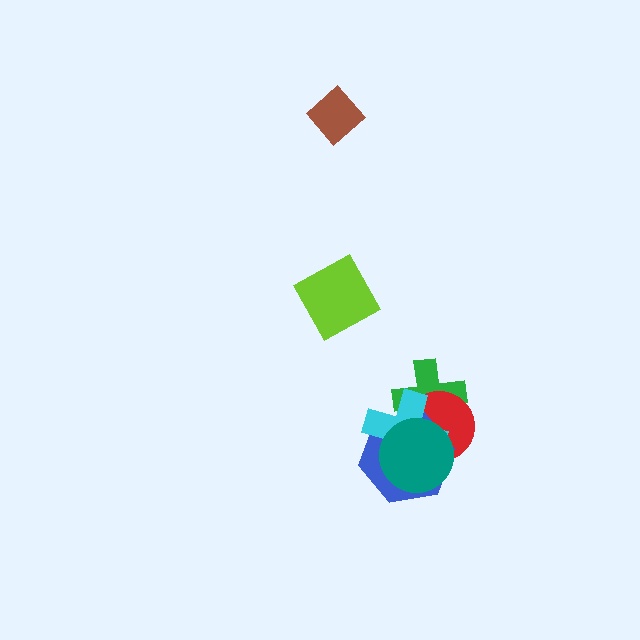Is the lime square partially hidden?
No, no other shape covers it.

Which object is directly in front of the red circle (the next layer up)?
The blue hexagon is directly in front of the red circle.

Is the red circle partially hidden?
Yes, it is partially covered by another shape.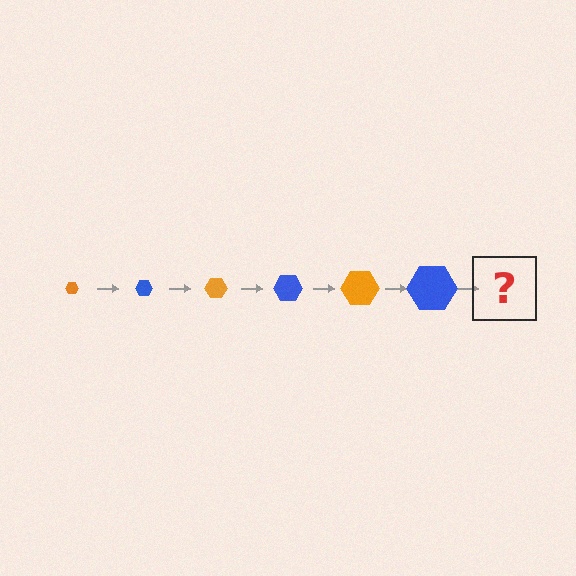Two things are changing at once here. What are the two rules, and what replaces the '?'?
The two rules are that the hexagon grows larger each step and the color cycles through orange and blue. The '?' should be an orange hexagon, larger than the previous one.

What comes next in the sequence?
The next element should be an orange hexagon, larger than the previous one.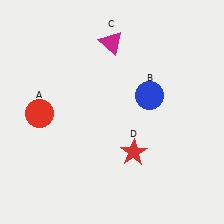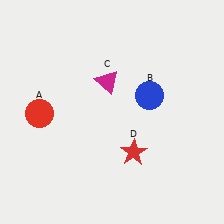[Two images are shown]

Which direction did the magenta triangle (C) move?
The magenta triangle (C) moved down.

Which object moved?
The magenta triangle (C) moved down.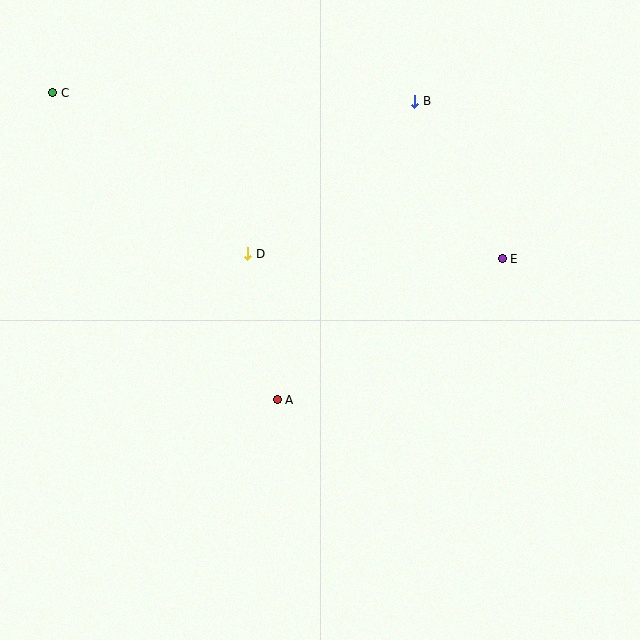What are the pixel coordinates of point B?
Point B is at (415, 101).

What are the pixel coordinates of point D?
Point D is at (248, 254).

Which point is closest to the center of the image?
Point A at (277, 400) is closest to the center.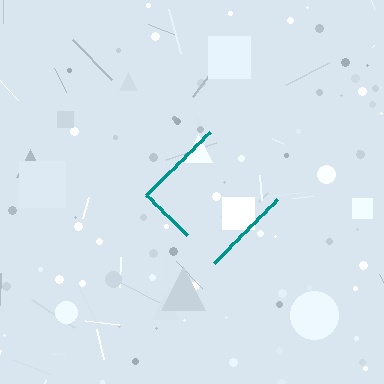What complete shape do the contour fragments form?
The contour fragments form a diamond.